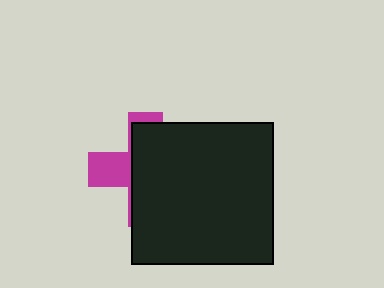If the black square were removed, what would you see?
You would see the complete magenta cross.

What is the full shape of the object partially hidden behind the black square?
The partially hidden object is a magenta cross.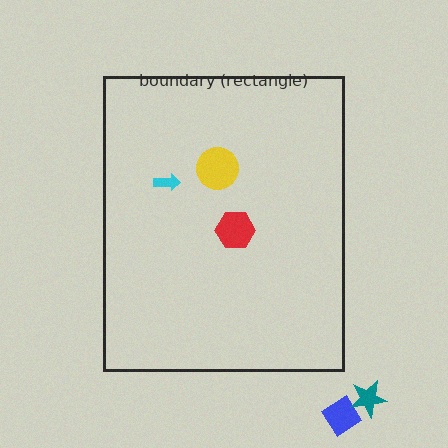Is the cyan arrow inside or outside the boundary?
Inside.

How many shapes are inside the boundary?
3 inside, 2 outside.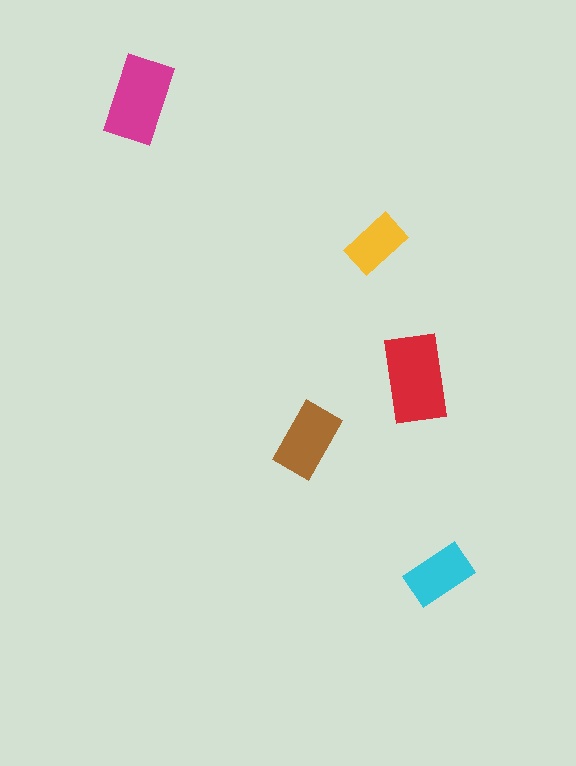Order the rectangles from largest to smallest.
the red one, the magenta one, the brown one, the cyan one, the yellow one.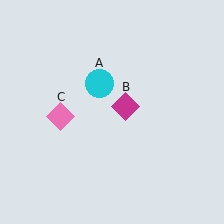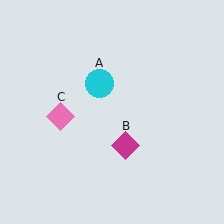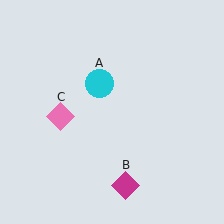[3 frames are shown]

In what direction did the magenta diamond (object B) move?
The magenta diamond (object B) moved down.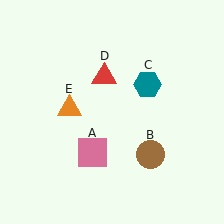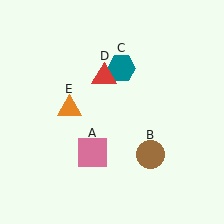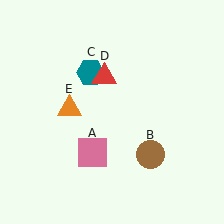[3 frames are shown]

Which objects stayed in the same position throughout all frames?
Pink square (object A) and brown circle (object B) and red triangle (object D) and orange triangle (object E) remained stationary.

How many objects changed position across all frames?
1 object changed position: teal hexagon (object C).